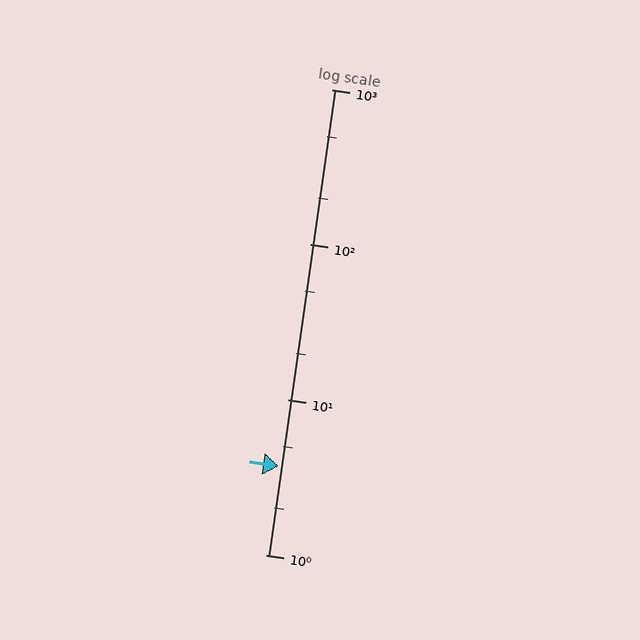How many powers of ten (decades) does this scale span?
The scale spans 3 decades, from 1 to 1000.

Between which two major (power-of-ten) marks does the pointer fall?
The pointer is between 1 and 10.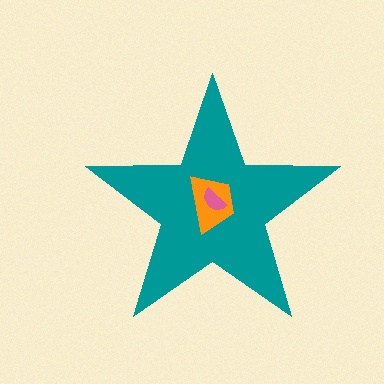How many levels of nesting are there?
3.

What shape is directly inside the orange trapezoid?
The pink semicircle.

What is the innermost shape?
The pink semicircle.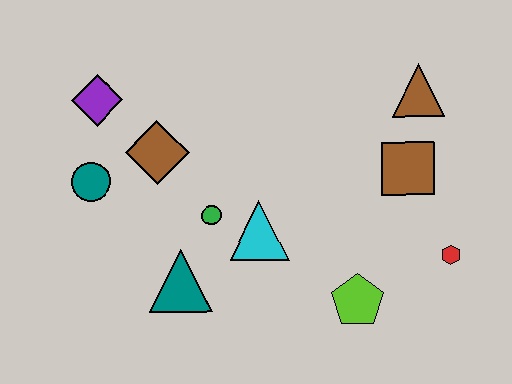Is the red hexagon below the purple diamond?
Yes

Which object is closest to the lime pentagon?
The red hexagon is closest to the lime pentagon.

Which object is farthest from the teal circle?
The red hexagon is farthest from the teal circle.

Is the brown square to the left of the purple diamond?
No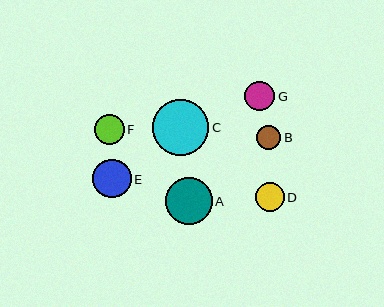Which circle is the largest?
Circle C is the largest with a size of approximately 56 pixels.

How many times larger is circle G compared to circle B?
Circle G is approximately 1.2 times the size of circle B.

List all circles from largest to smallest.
From largest to smallest: C, A, E, F, G, D, B.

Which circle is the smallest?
Circle B is the smallest with a size of approximately 24 pixels.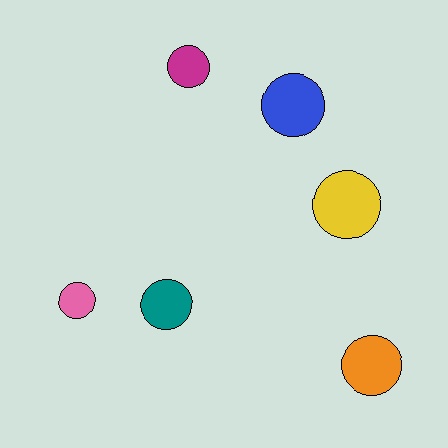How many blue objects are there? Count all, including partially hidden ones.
There is 1 blue object.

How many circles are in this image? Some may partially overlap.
There are 6 circles.